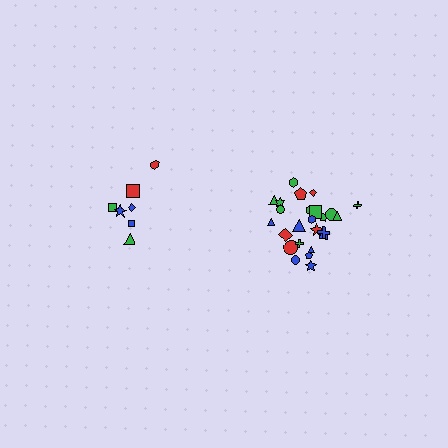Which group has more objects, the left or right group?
The right group.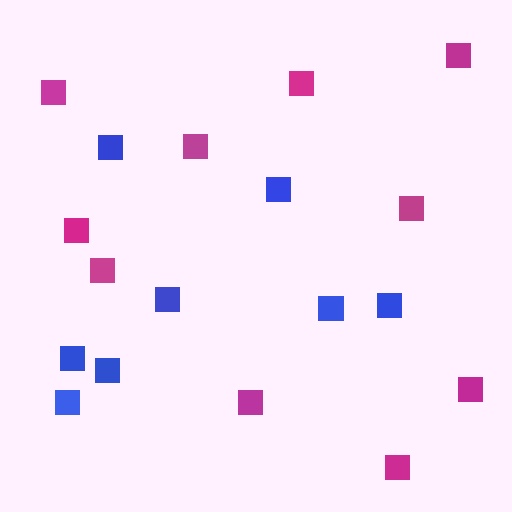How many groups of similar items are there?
There are 2 groups: one group of magenta squares (10) and one group of blue squares (8).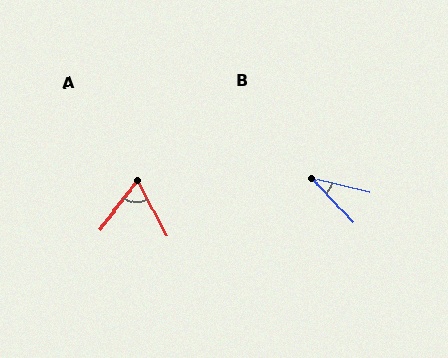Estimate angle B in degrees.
Approximately 33 degrees.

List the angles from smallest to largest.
B (33°), A (65°).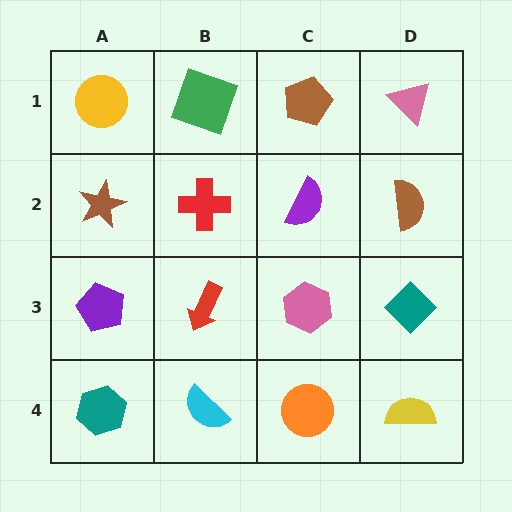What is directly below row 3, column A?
A teal hexagon.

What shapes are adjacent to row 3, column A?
A brown star (row 2, column A), a teal hexagon (row 4, column A), a red arrow (row 3, column B).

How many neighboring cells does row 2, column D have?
3.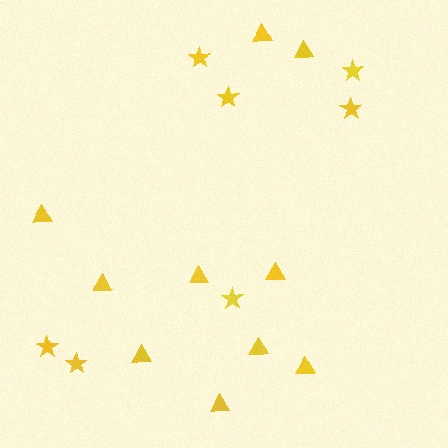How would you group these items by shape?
There are 2 groups: one group of triangles (10) and one group of stars (7).